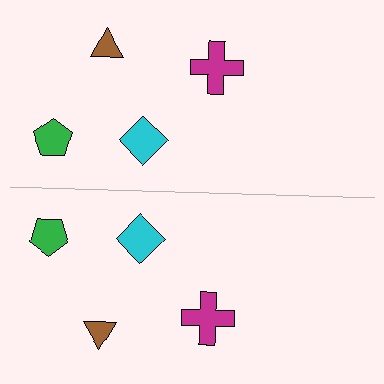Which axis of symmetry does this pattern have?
The pattern has a horizontal axis of symmetry running through the center of the image.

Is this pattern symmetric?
Yes, this pattern has bilateral (reflection) symmetry.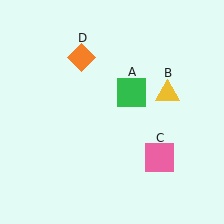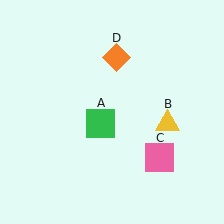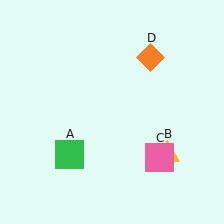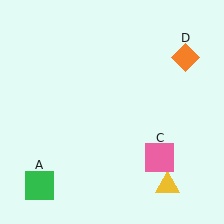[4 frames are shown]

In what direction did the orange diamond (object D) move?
The orange diamond (object D) moved right.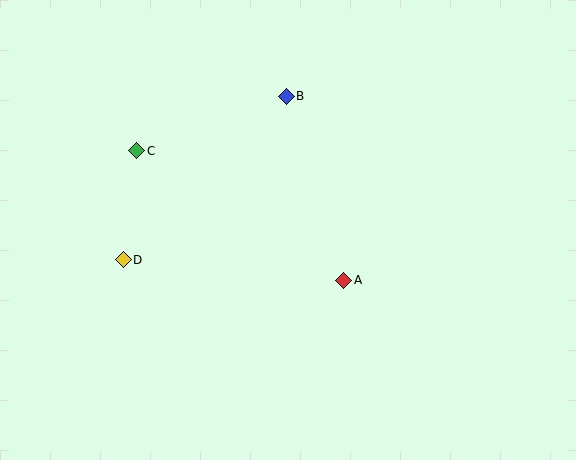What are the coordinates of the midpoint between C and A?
The midpoint between C and A is at (240, 216).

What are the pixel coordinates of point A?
Point A is at (344, 280).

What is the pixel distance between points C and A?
The distance between C and A is 244 pixels.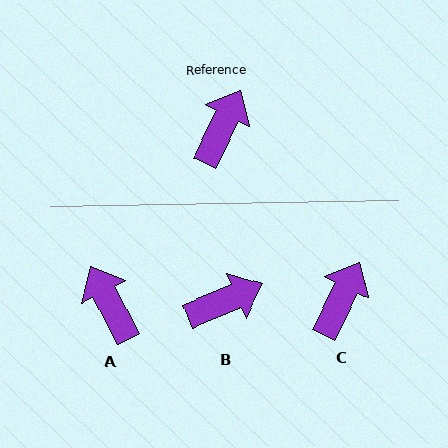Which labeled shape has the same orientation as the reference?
C.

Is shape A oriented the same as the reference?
No, it is off by about 54 degrees.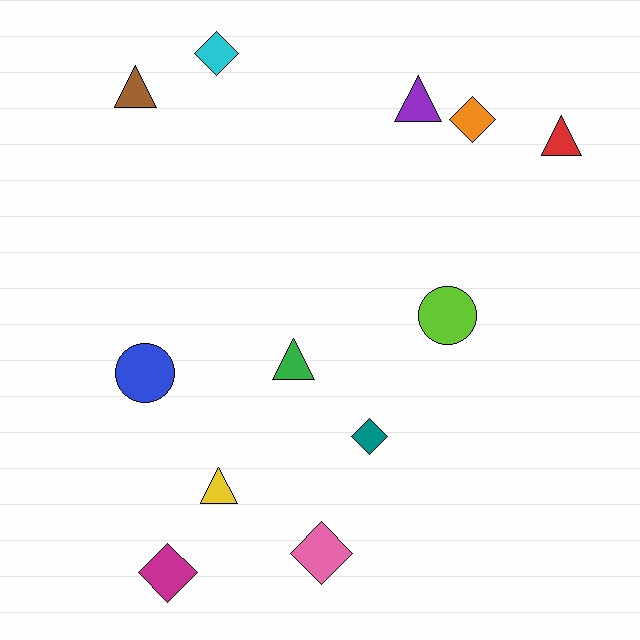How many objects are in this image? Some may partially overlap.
There are 12 objects.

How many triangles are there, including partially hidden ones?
There are 5 triangles.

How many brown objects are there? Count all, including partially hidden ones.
There is 1 brown object.